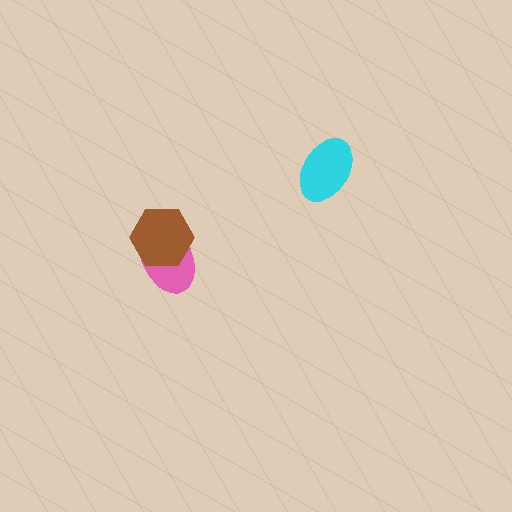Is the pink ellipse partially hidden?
Yes, it is partially covered by another shape.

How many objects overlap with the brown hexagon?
1 object overlaps with the brown hexagon.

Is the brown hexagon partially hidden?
No, no other shape covers it.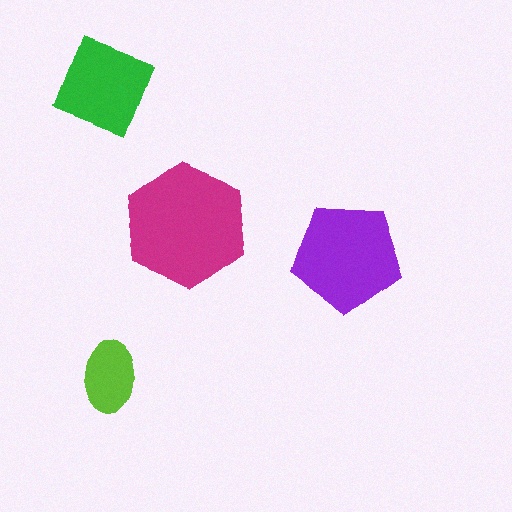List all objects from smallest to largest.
The lime ellipse, the green square, the purple pentagon, the magenta hexagon.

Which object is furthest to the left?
The green square is leftmost.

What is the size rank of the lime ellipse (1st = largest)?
4th.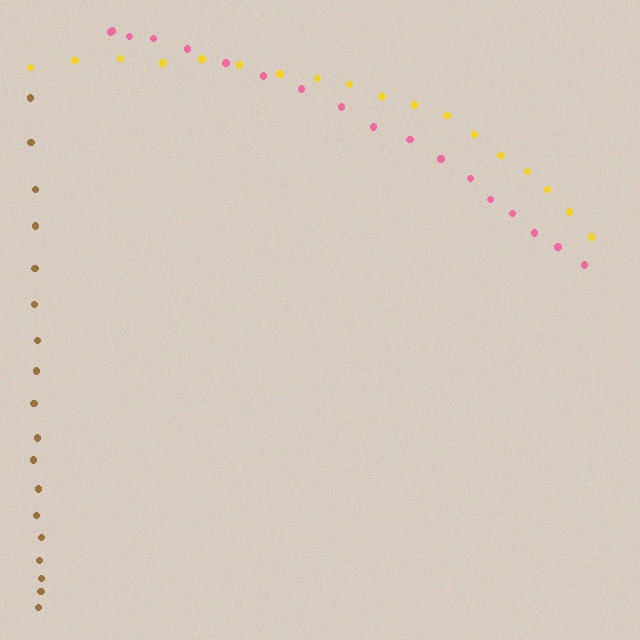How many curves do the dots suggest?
There are 3 distinct paths.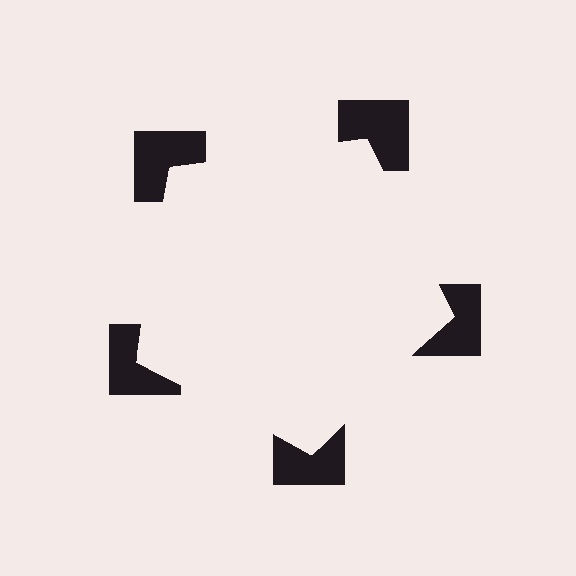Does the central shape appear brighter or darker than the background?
It typically appears slightly brighter than the background, even though no actual brightness change is drawn.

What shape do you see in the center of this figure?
An illusory pentagon — its edges are inferred from the aligned wedge cuts in the notched squares, not physically drawn.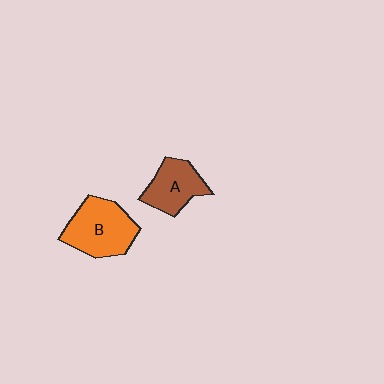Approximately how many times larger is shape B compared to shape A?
Approximately 1.4 times.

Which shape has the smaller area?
Shape A (brown).